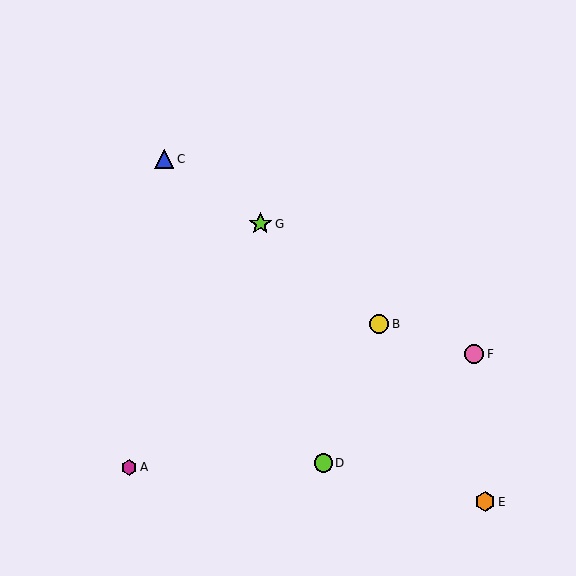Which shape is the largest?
The lime star (labeled G) is the largest.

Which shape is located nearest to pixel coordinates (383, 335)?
The yellow circle (labeled B) at (379, 324) is nearest to that location.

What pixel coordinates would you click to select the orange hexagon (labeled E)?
Click at (485, 502) to select the orange hexagon E.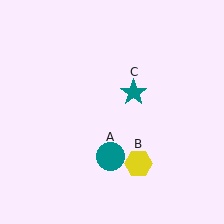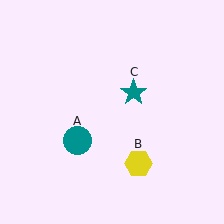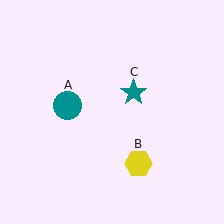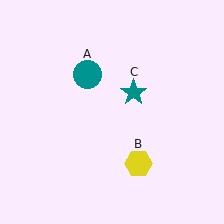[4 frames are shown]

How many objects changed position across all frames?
1 object changed position: teal circle (object A).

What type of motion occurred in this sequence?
The teal circle (object A) rotated clockwise around the center of the scene.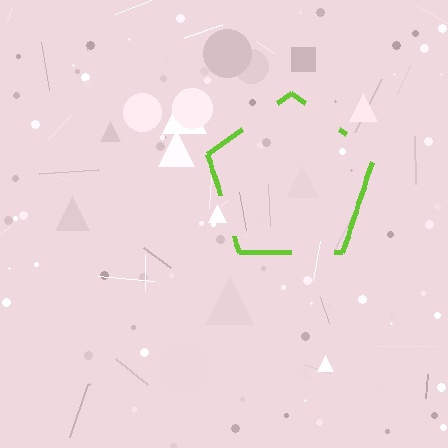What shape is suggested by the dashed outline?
The dashed outline suggests a pentagon.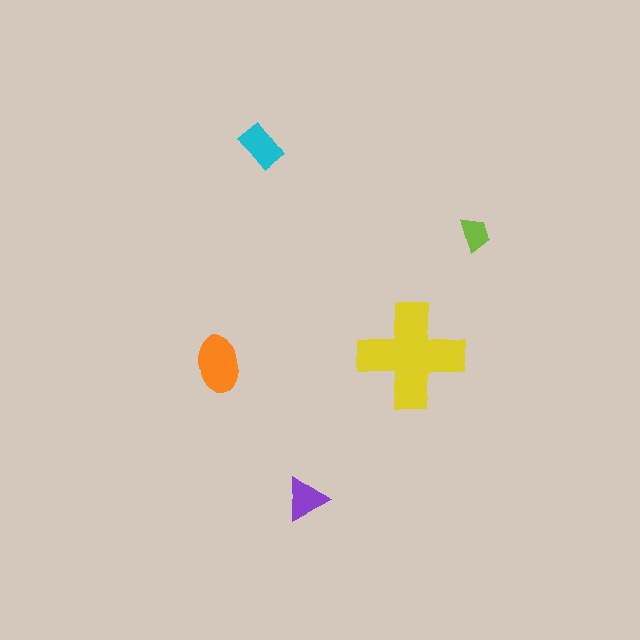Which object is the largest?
The yellow cross.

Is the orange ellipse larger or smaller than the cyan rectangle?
Larger.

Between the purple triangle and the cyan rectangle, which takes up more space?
The cyan rectangle.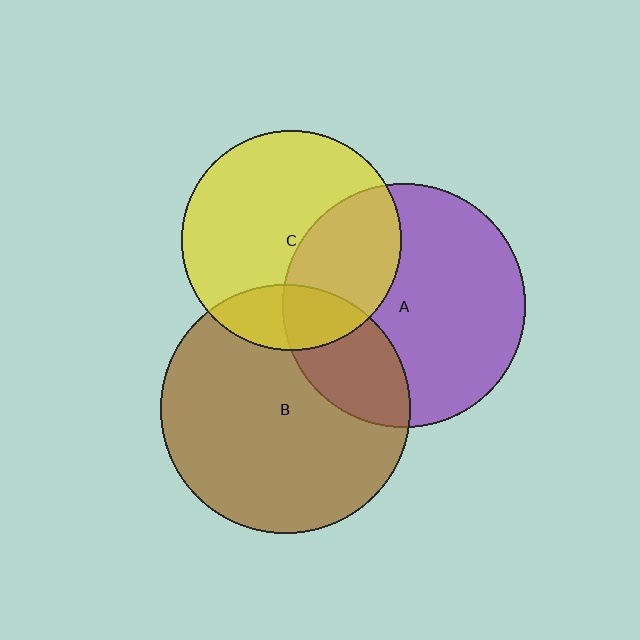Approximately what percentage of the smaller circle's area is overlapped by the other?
Approximately 20%.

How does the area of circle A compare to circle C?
Approximately 1.2 times.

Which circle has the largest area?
Circle B (brown).